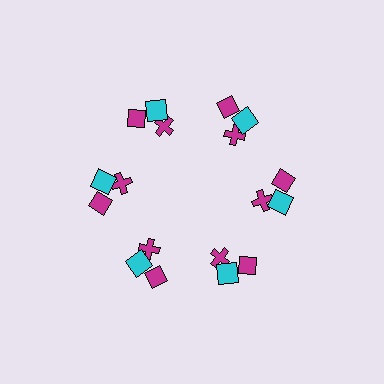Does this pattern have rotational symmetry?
Yes, this pattern has 6-fold rotational symmetry. It looks the same after rotating 60 degrees around the center.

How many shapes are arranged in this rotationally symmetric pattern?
There are 18 shapes, arranged in 6 groups of 3.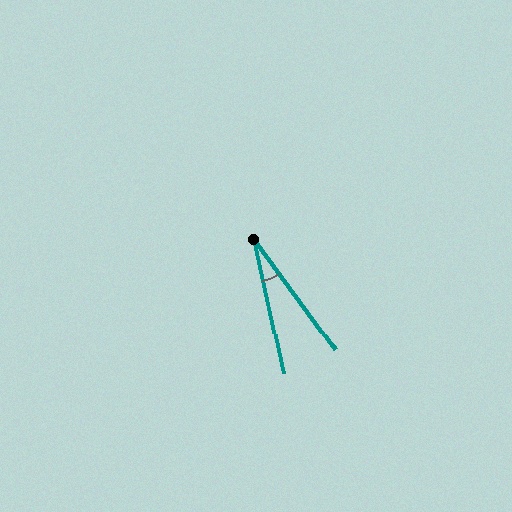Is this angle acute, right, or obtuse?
It is acute.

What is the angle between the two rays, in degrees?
Approximately 24 degrees.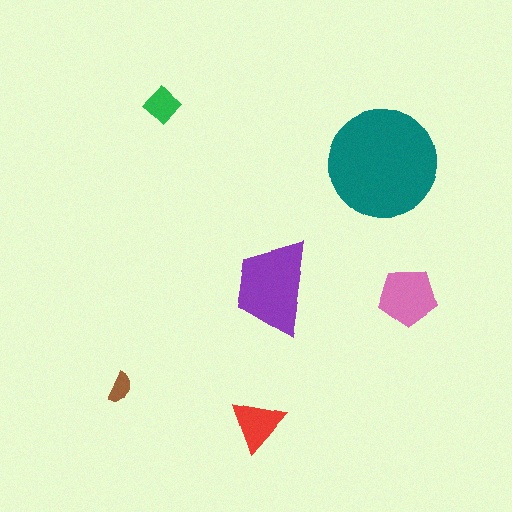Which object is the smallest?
The brown semicircle.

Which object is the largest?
The teal circle.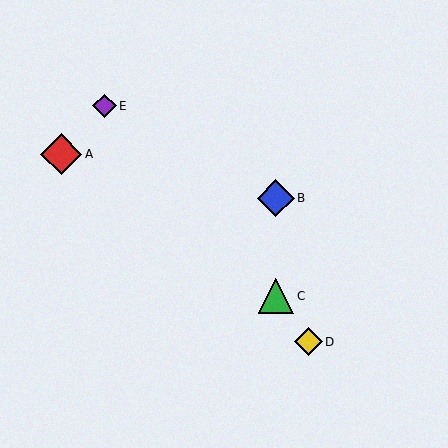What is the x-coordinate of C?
Object C is at x≈276.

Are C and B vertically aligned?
Yes, both are at x≈276.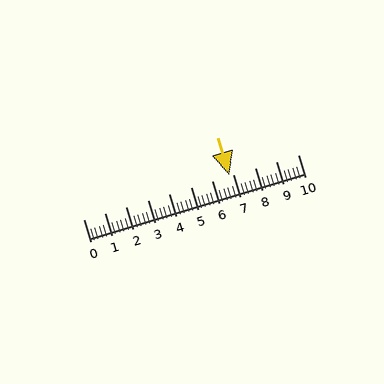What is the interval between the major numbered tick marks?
The major tick marks are spaced 1 units apart.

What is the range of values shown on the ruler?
The ruler shows values from 0 to 10.